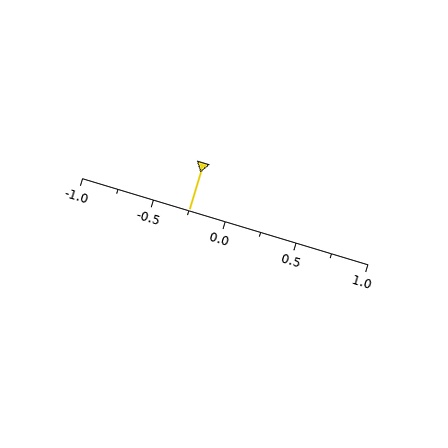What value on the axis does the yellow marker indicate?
The marker indicates approximately -0.25.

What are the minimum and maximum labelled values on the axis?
The axis runs from -1.0 to 1.0.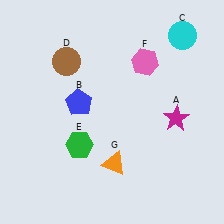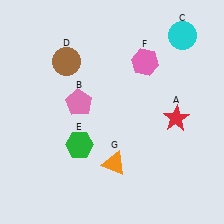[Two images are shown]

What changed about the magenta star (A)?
In Image 1, A is magenta. In Image 2, it changed to red.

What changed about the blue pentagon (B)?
In Image 1, B is blue. In Image 2, it changed to pink.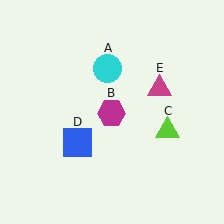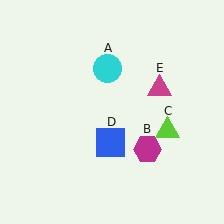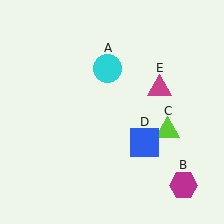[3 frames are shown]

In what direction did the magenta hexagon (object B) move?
The magenta hexagon (object B) moved down and to the right.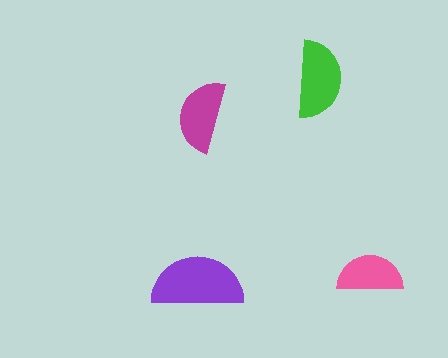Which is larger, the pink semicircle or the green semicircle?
The green one.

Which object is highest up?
The green semicircle is topmost.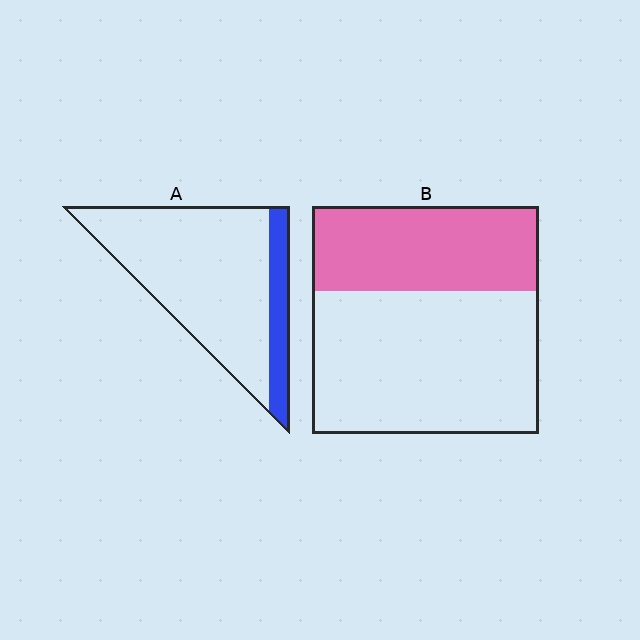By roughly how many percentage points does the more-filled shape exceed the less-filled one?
By roughly 20 percentage points (B over A).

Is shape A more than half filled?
No.